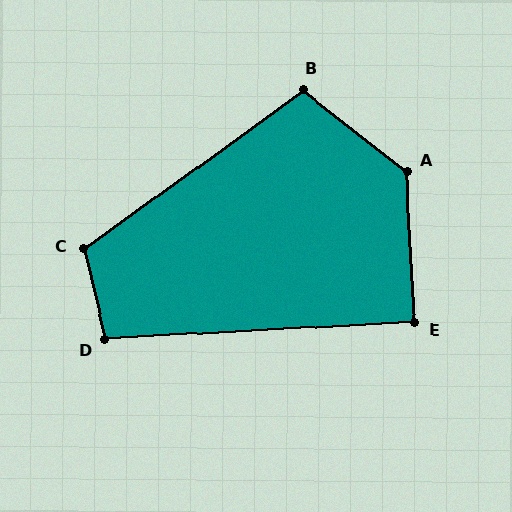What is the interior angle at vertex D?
Approximately 100 degrees (obtuse).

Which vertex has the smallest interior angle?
E, at approximately 90 degrees.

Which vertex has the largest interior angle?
A, at approximately 132 degrees.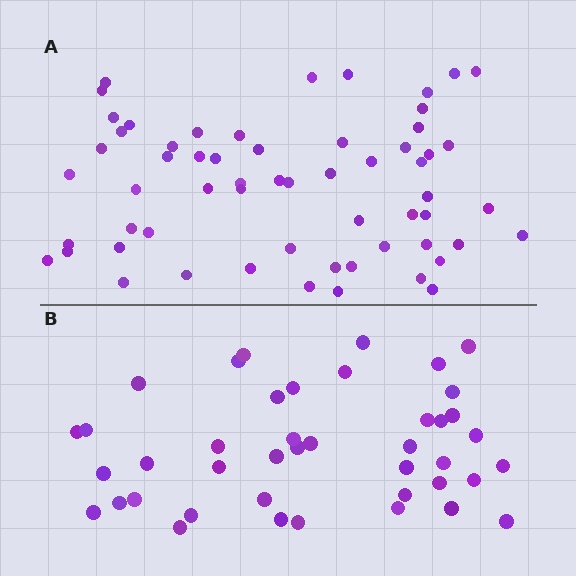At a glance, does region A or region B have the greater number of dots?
Region A (the top region) has more dots.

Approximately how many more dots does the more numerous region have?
Region A has approximately 20 more dots than region B.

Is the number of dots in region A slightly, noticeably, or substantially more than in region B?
Region A has noticeably more, but not dramatically so. The ratio is roughly 1.4 to 1.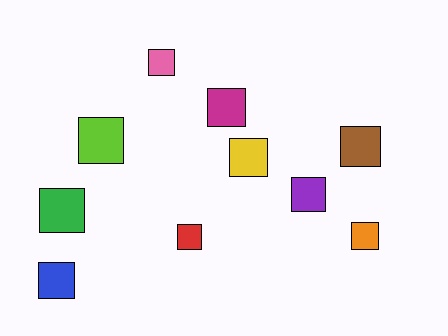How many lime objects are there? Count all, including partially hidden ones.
There is 1 lime object.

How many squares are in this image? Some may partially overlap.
There are 10 squares.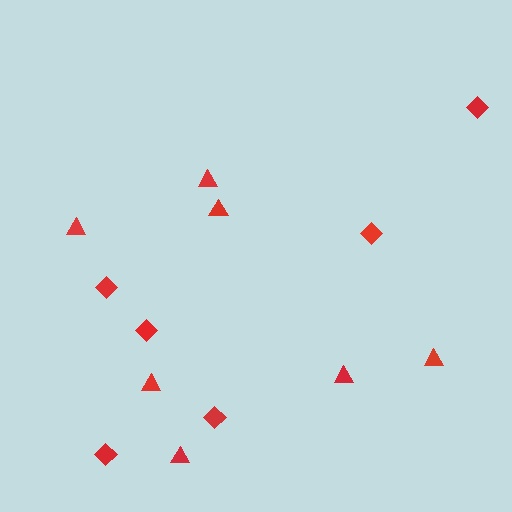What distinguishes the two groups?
There are 2 groups: one group of triangles (7) and one group of diamonds (6).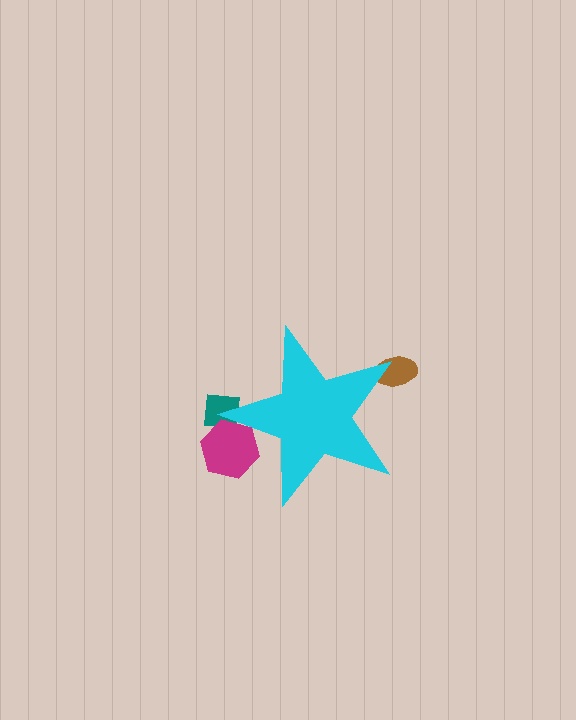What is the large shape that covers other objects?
A cyan star.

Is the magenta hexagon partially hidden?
Yes, the magenta hexagon is partially hidden behind the cyan star.